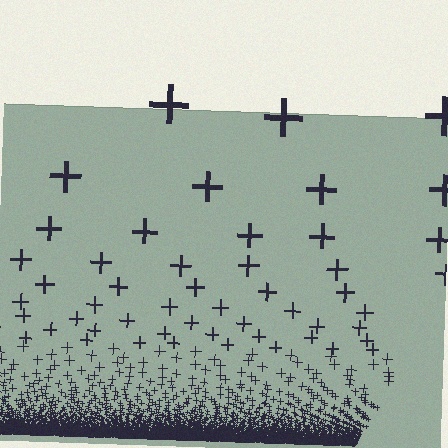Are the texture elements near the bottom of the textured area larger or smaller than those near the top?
Smaller. The gradient is inverted — elements near the bottom are smaller and denser.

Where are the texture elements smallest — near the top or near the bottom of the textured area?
Near the bottom.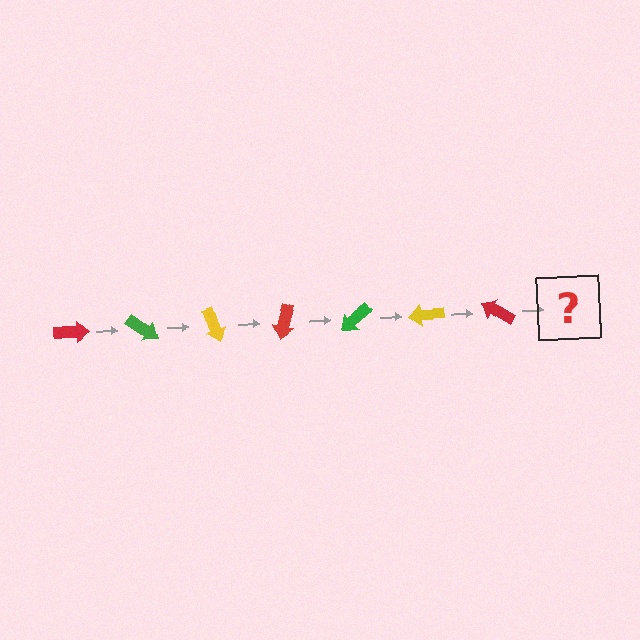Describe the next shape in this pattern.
It should be a green arrow, rotated 245 degrees from the start.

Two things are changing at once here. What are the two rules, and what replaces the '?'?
The two rules are that it rotates 35 degrees each step and the color cycles through red, green, and yellow. The '?' should be a green arrow, rotated 245 degrees from the start.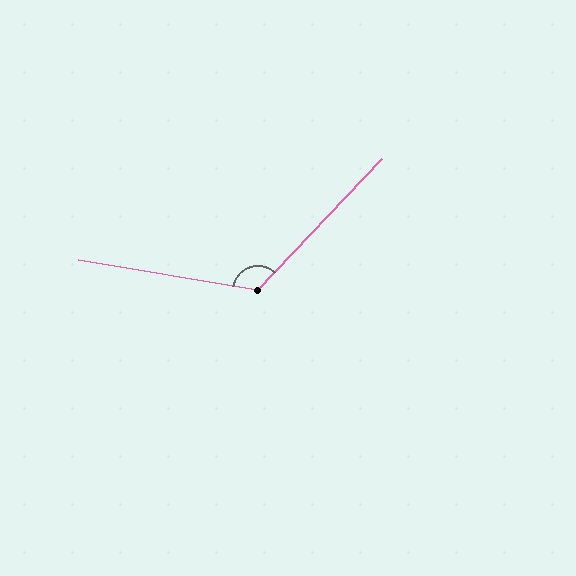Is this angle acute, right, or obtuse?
It is obtuse.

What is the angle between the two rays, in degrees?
Approximately 124 degrees.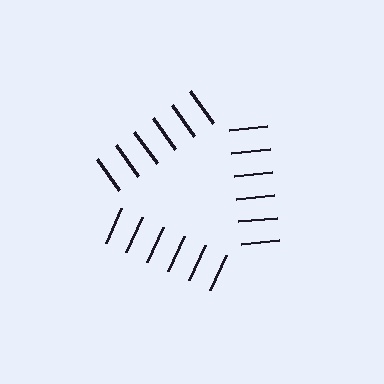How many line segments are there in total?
18 — 6 along each of the 3 edges.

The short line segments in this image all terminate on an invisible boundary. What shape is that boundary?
An illusory triangle — the line segments terminate on its edges but no continuous stroke is drawn.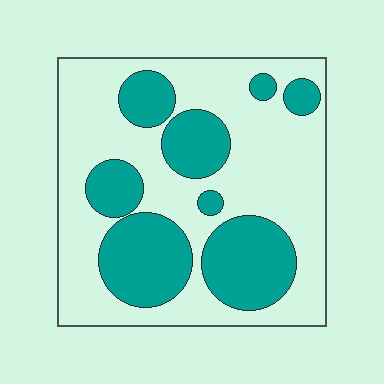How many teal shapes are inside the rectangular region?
8.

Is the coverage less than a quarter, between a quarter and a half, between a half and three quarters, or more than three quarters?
Between a quarter and a half.